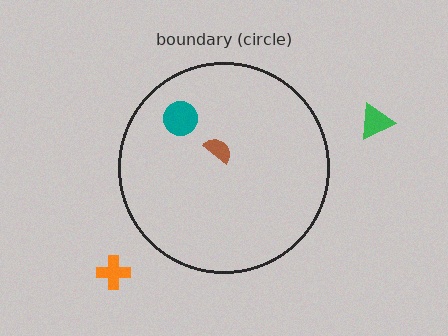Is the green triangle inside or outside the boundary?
Outside.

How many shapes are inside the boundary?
2 inside, 2 outside.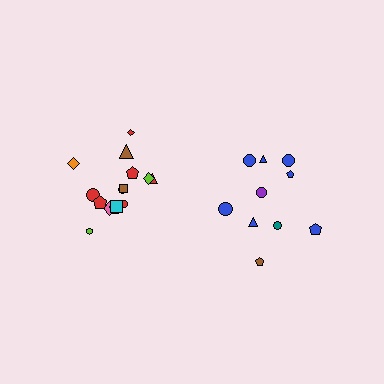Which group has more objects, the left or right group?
The left group.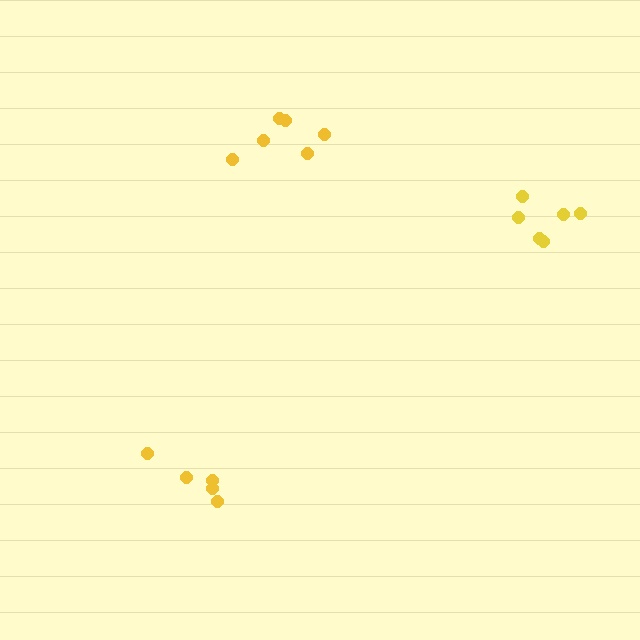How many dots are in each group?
Group 1: 6 dots, Group 2: 6 dots, Group 3: 5 dots (17 total).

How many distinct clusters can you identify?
There are 3 distinct clusters.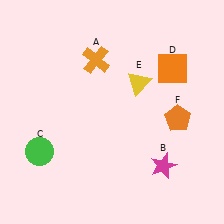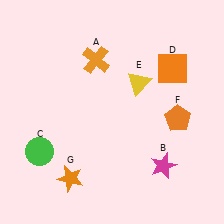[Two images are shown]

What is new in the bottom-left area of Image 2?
An orange star (G) was added in the bottom-left area of Image 2.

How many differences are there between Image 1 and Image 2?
There is 1 difference between the two images.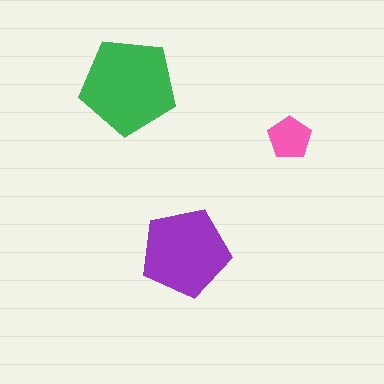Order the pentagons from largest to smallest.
the green one, the purple one, the pink one.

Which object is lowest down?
The purple pentagon is bottommost.